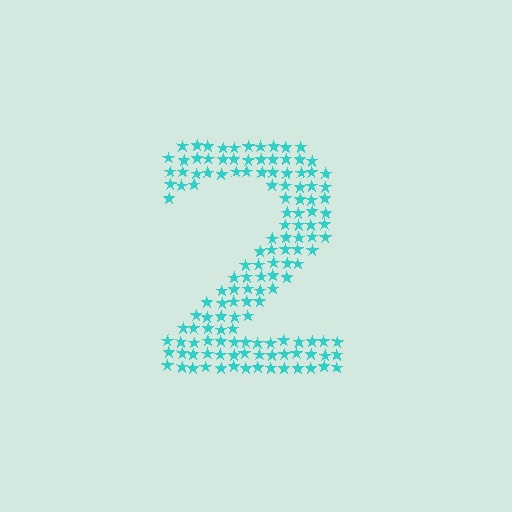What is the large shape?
The large shape is the digit 2.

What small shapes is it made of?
It is made of small stars.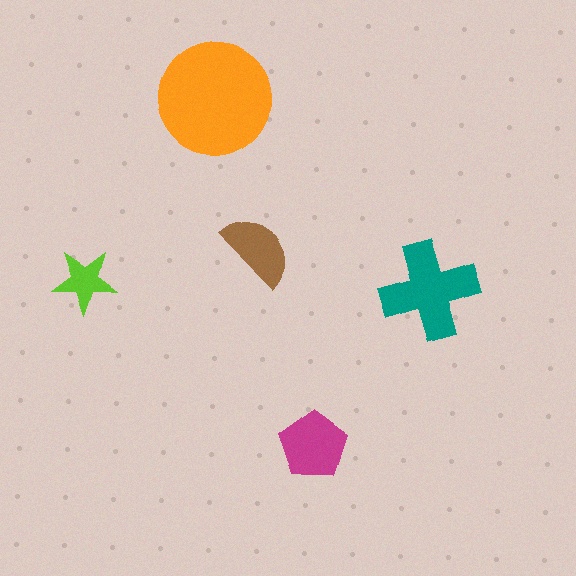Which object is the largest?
The orange circle.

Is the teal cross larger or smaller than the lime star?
Larger.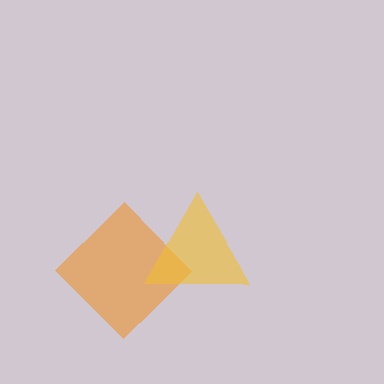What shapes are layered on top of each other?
The layered shapes are: an orange diamond, a yellow triangle.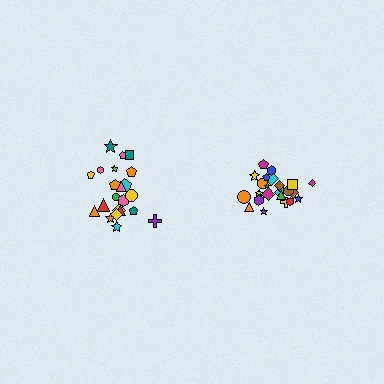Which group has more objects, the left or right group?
The right group.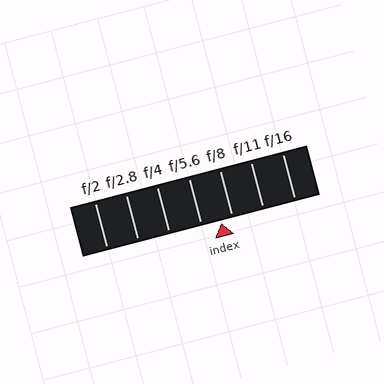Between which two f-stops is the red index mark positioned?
The index mark is between f/5.6 and f/8.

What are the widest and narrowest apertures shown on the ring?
The widest aperture shown is f/2 and the narrowest is f/16.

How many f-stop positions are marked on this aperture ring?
There are 7 f-stop positions marked.